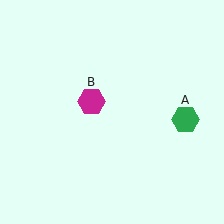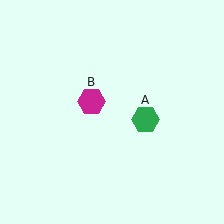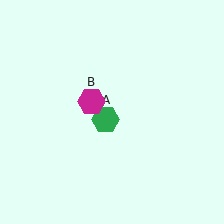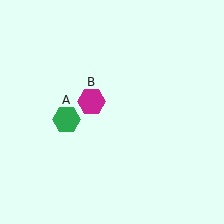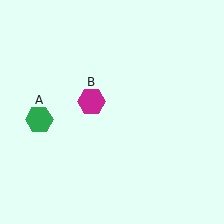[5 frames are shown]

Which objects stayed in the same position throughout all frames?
Magenta hexagon (object B) remained stationary.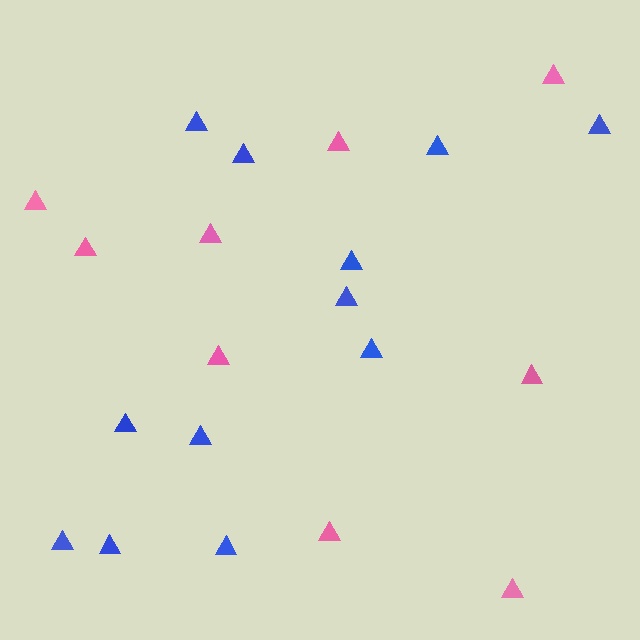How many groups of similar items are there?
There are 2 groups: one group of pink triangles (9) and one group of blue triangles (12).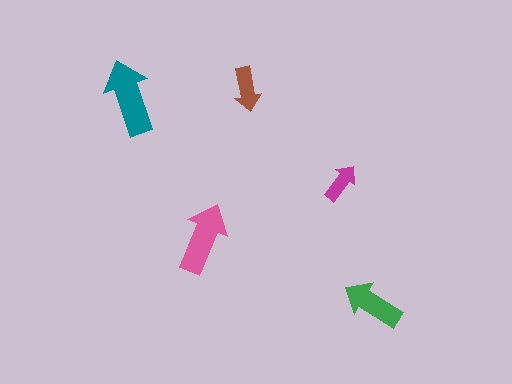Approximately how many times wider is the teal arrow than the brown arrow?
About 1.5 times wider.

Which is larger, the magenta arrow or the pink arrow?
The pink one.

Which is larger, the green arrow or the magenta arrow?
The green one.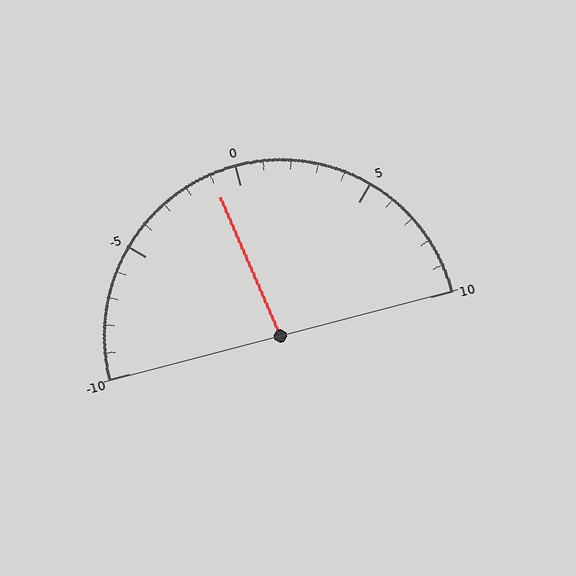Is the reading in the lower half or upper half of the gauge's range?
The reading is in the lower half of the range (-10 to 10).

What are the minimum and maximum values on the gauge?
The gauge ranges from -10 to 10.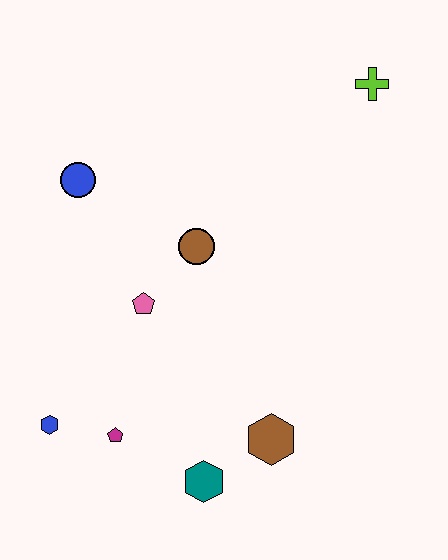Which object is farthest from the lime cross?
The blue hexagon is farthest from the lime cross.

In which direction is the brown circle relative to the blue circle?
The brown circle is to the right of the blue circle.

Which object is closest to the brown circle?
The pink pentagon is closest to the brown circle.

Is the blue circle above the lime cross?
No